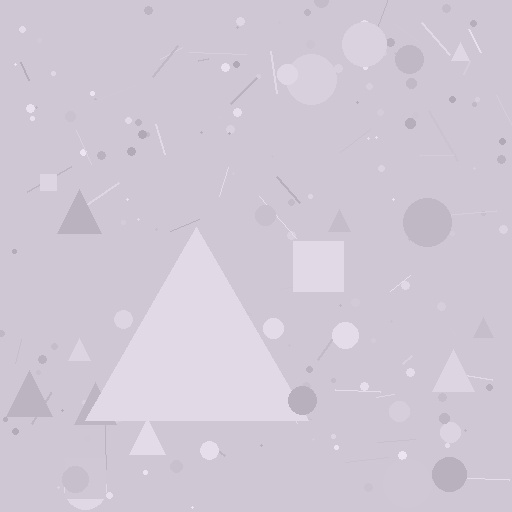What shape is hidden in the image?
A triangle is hidden in the image.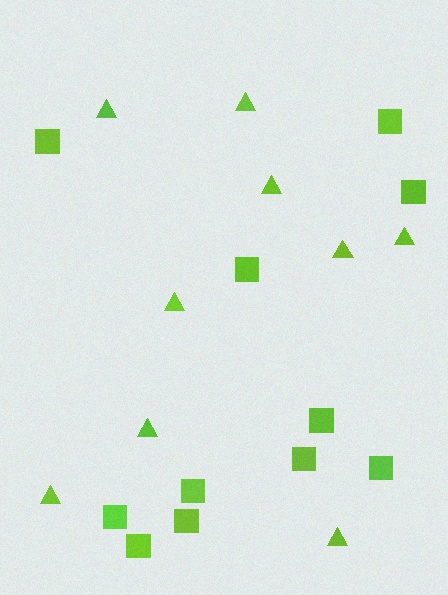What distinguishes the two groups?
There are 2 groups: one group of squares (11) and one group of triangles (9).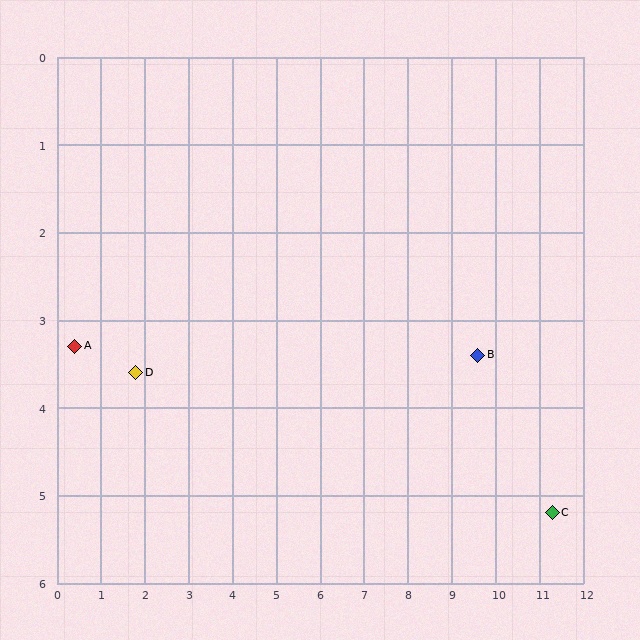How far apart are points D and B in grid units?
Points D and B are about 7.8 grid units apart.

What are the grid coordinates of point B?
Point B is at approximately (9.6, 3.4).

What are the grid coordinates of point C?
Point C is at approximately (11.3, 5.2).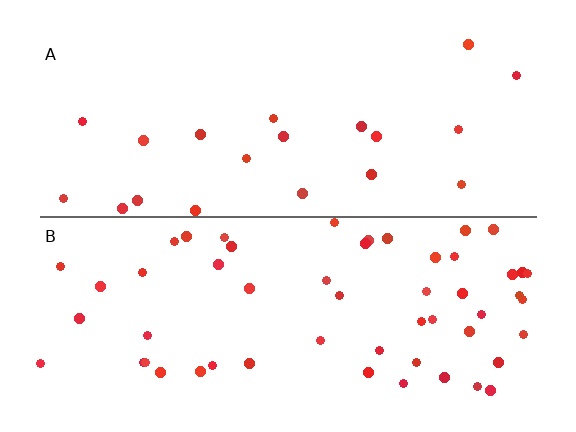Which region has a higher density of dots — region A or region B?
B (the bottom).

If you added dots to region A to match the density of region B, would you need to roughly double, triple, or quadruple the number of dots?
Approximately triple.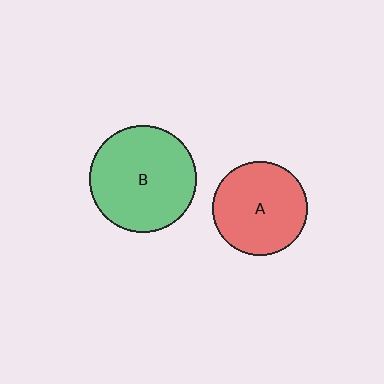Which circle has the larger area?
Circle B (green).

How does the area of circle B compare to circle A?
Approximately 1.3 times.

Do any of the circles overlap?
No, none of the circles overlap.